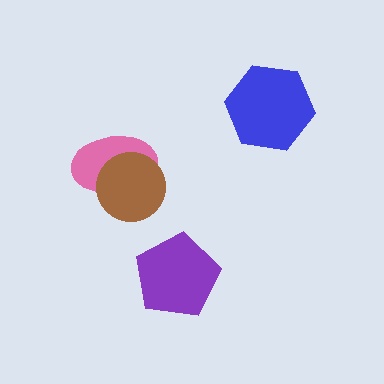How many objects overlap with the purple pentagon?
0 objects overlap with the purple pentagon.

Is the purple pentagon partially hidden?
No, no other shape covers it.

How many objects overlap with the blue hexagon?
0 objects overlap with the blue hexagon.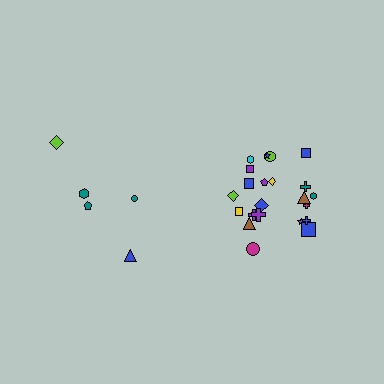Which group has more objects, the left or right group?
The right group.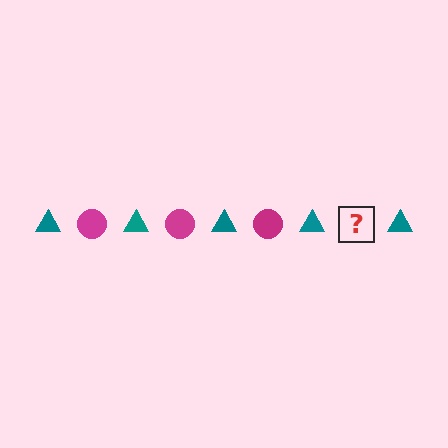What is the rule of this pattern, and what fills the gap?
The rule is that the pattern alternates between teal triangle and magenta circle. The gap should be filled with a magenta circle.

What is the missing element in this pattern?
The missing element is a magenta circle.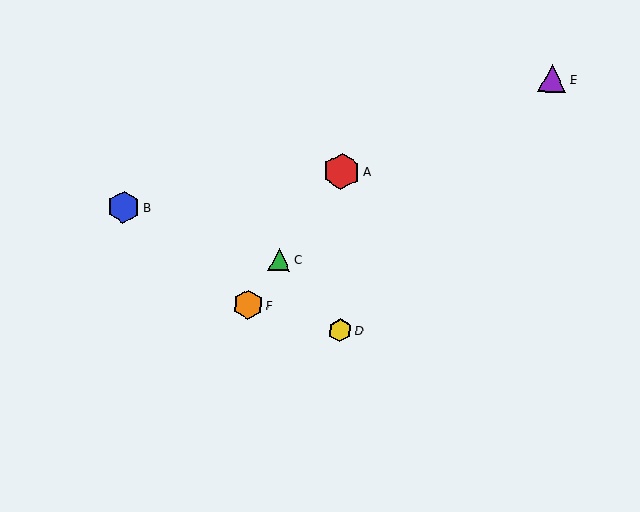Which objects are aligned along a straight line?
Objects A, C, F are aligned along a straight line.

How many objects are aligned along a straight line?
3 objects (A, C, F) are aligned along a straight line.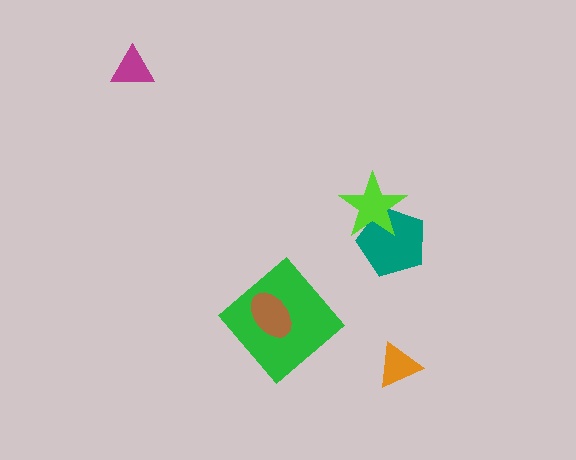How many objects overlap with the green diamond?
1 object overlaps with the green diamond.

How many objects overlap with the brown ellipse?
1 object overlaps with the brown ellipse.